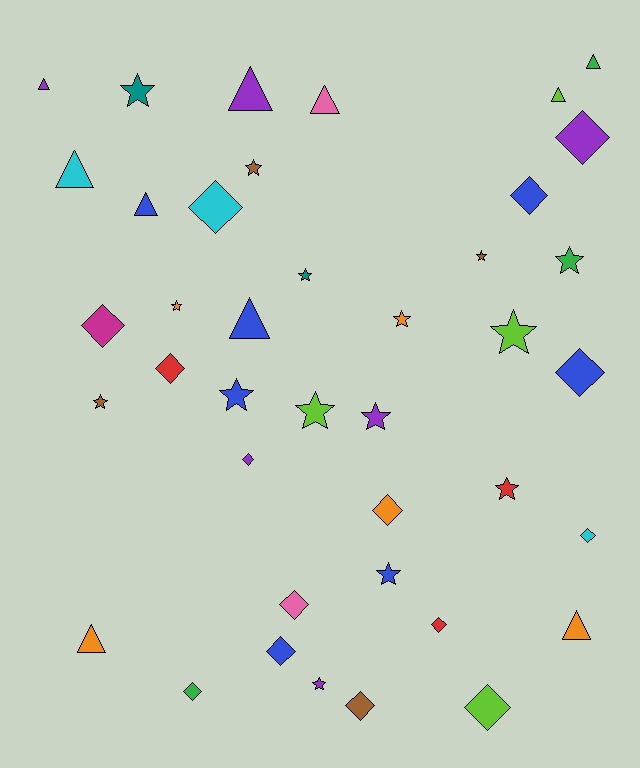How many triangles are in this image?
There are 10 triangles.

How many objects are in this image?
There are 40 objects.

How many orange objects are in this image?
There are 5 orange objects.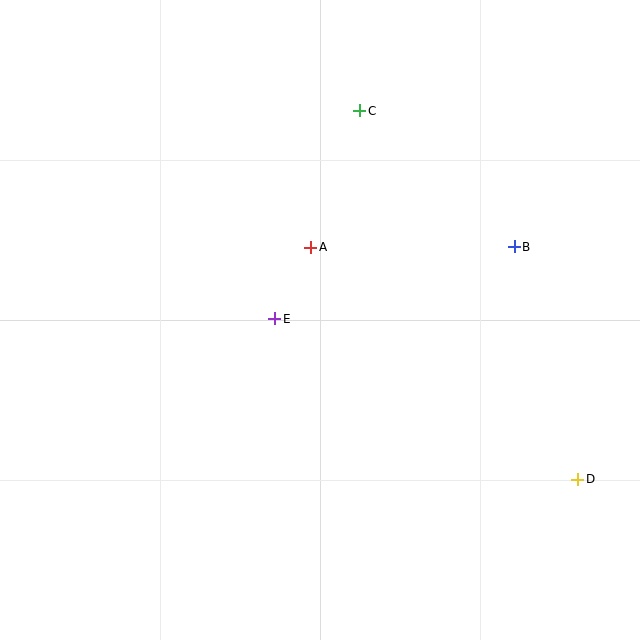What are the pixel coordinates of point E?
Point E is at (275, 319).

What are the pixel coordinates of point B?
Point B is at (514, 247).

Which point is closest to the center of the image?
Point E at (275, 319) is closest to the center.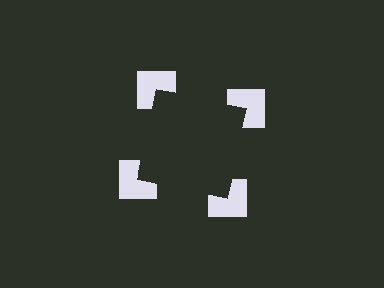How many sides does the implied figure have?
4 sides.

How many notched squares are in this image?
There are 4 — one at each vertex of the illusory square.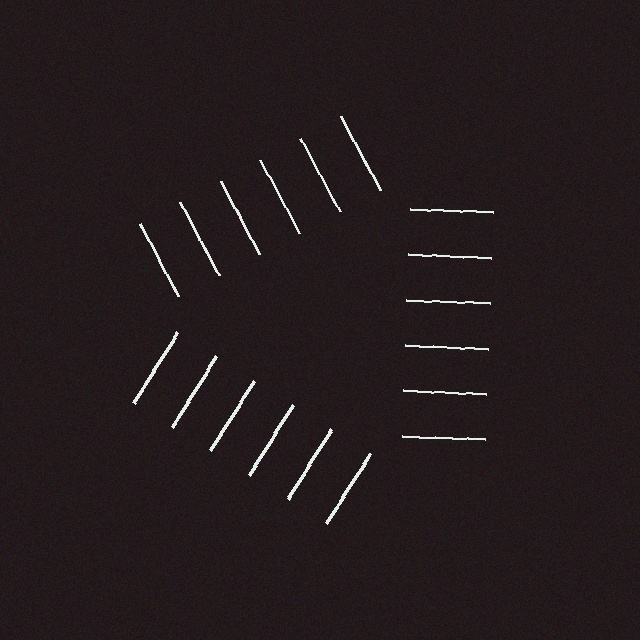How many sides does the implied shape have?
3 sides — the line-ends trace a triangle.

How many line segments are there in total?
18 — 6 along each of the 3 edges.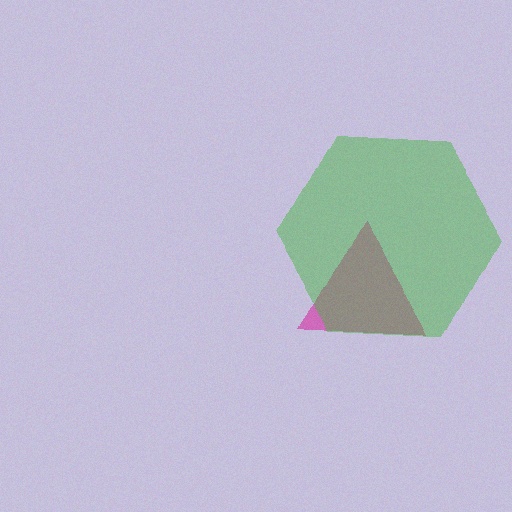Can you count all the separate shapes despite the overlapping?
Yes, there are 2 separate shapes.